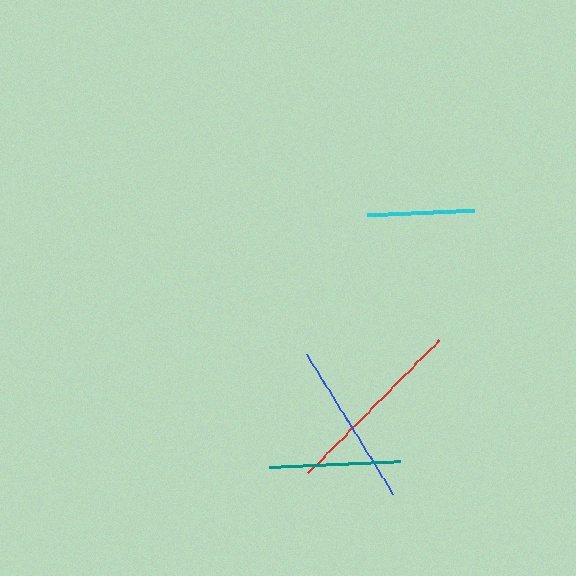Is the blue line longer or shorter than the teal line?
The blue line is longer than the teal line.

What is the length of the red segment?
The red segment is approximately 187 pixels long.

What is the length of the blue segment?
The blue segment is approximately 164 pixels long.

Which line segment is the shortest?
The cyan line is the shortest at approximately 107 pixels.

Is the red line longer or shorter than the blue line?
The red line is longer than the blue line.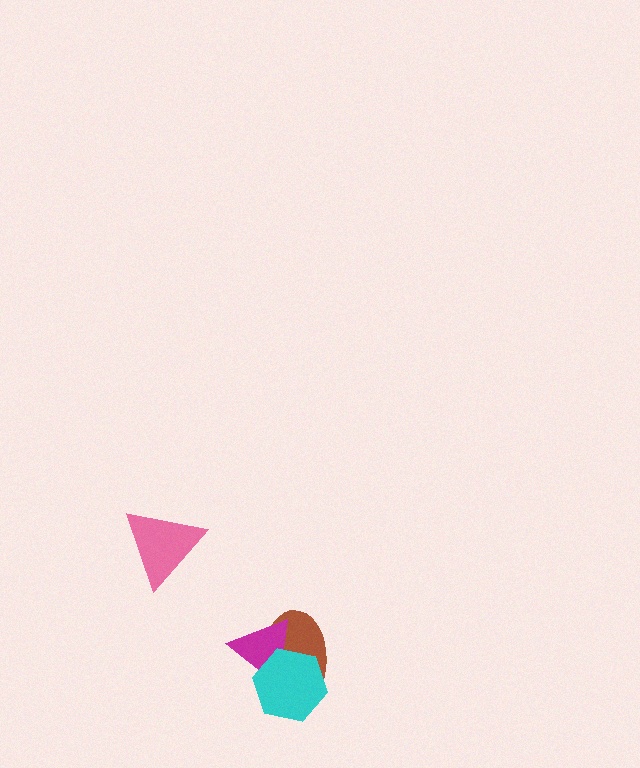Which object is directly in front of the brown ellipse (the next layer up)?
The magenta triangle is directly in front of the brown ellipse.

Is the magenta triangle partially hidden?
Yes, it is partially covered by another shape.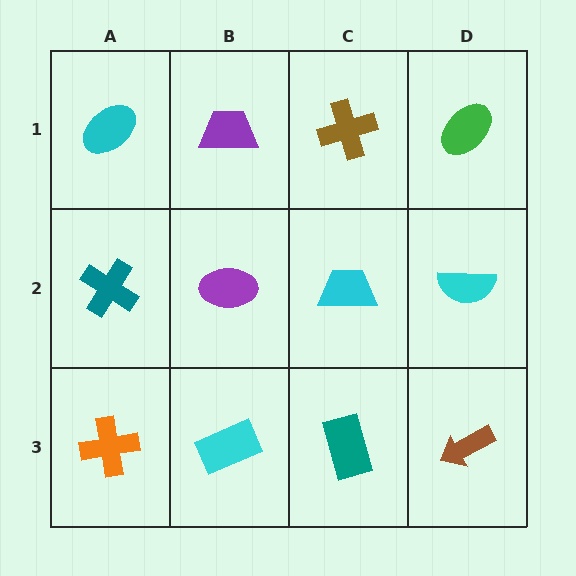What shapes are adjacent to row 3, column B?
A purple ellipse (row 2, column B), an orange cross (row 3, column A), a teal rectangle (row 3, column C).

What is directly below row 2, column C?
A teal rectangle.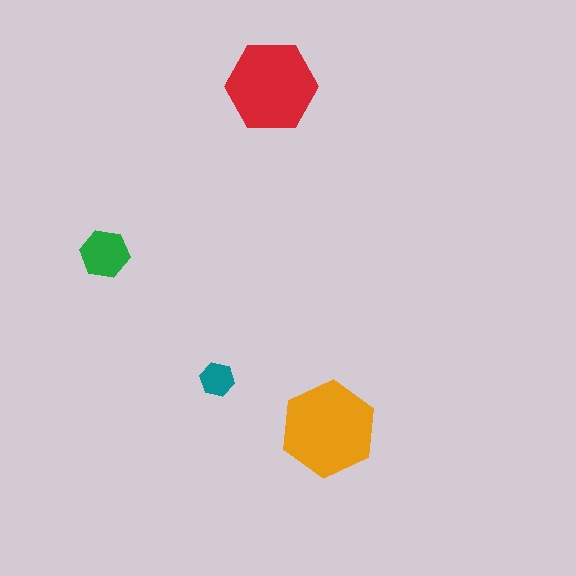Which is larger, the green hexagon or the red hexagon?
The red one.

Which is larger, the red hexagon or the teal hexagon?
The red one.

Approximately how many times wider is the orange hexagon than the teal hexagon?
About 3 times wider.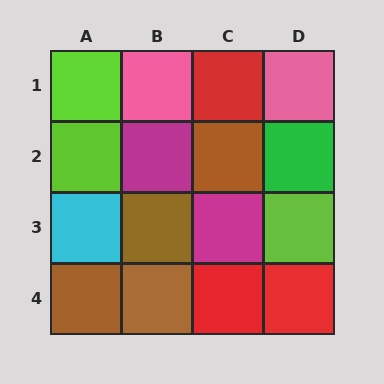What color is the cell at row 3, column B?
Brown.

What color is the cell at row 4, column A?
Brown.